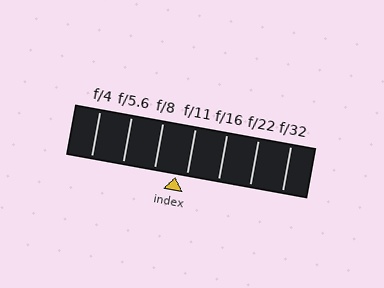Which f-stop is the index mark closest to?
The index mark is closest to f/11.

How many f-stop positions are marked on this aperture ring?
There are 7 f-stop positions marked.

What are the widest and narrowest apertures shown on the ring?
The widest aperture shown is f/4 and the narrowest is f/32.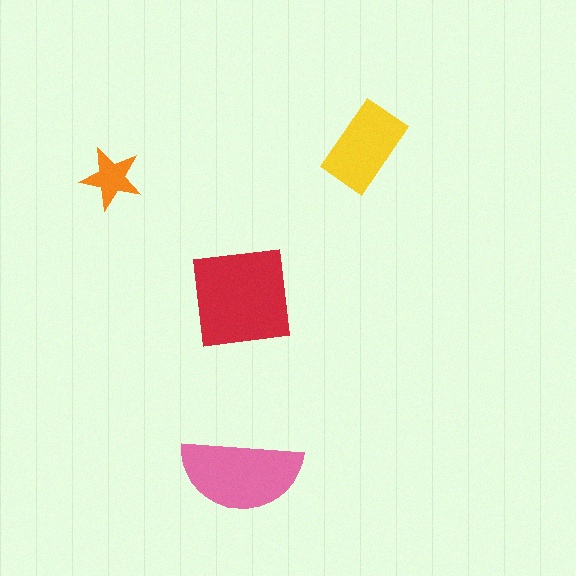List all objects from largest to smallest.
The red square, the pink semicircle, the yellow rectangle, the orange star.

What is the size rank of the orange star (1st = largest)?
4th.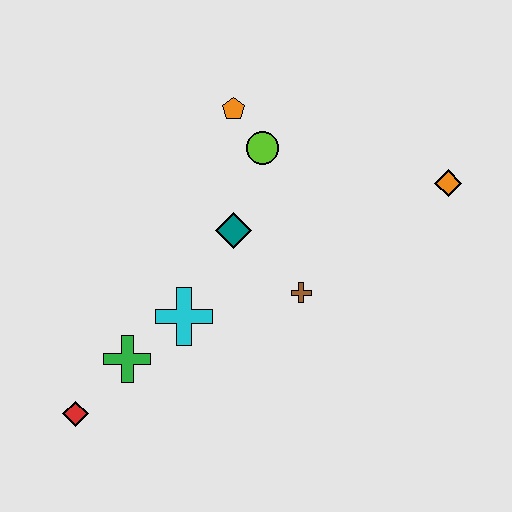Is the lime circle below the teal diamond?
No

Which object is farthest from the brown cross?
The red diamond is farthest from the brown cross.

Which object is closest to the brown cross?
The teal diamond is closest to the brown cross.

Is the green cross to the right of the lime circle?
No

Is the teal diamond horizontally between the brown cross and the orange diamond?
No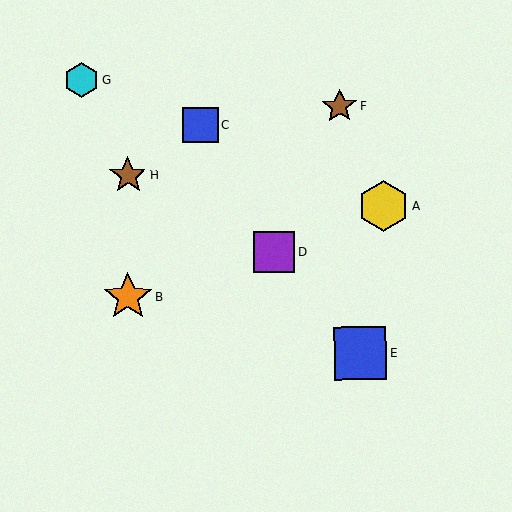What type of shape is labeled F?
Shape F is a brown star.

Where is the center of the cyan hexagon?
The center of the cyan hexagon is at (82, 80).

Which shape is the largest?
The blue square (labeled E) is the largest.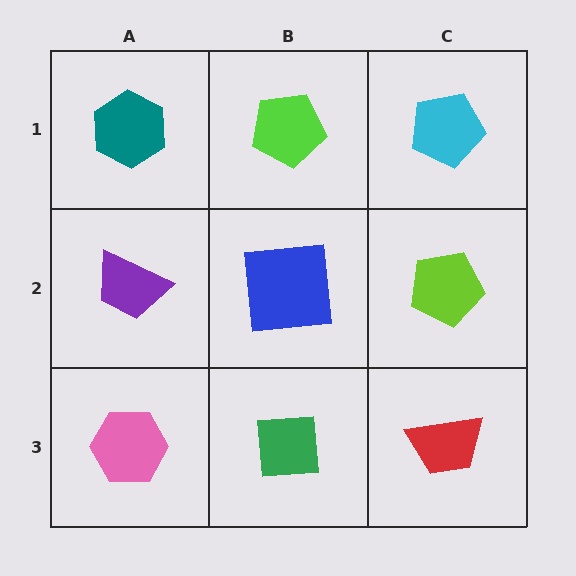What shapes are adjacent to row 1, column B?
A blue square (row 2, column B), a teal hexagon (row 1, column A), a cyan pentagon (row 1, column C).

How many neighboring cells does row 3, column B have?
3.